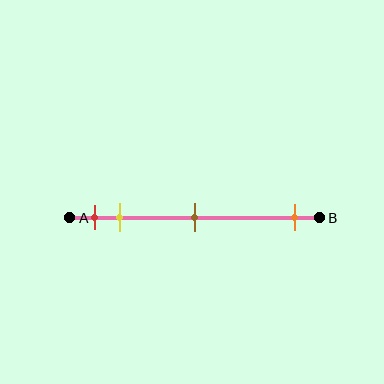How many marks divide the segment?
There are 4 marks dividing the segment.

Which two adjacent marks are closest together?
The red and yellow marks are the closest adjacent pair.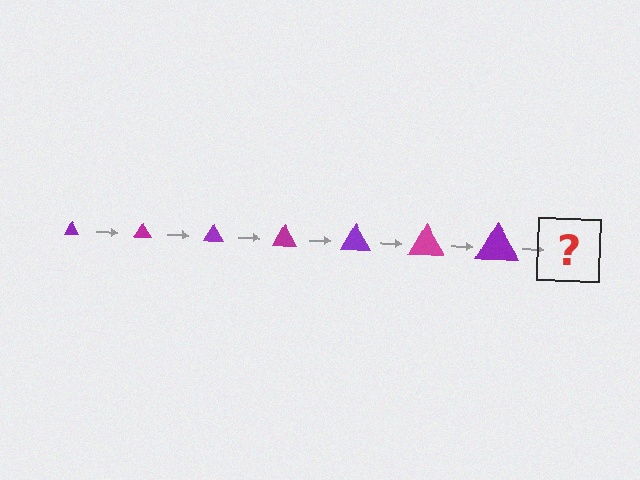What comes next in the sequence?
The next element should be a magenta triangle, larger than the previous one.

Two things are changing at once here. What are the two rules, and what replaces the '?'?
The two rules are that the triangle grows larger each step and the color cycles through purple and magenta. The '?' should be a magenta triangle, larger than the previous one.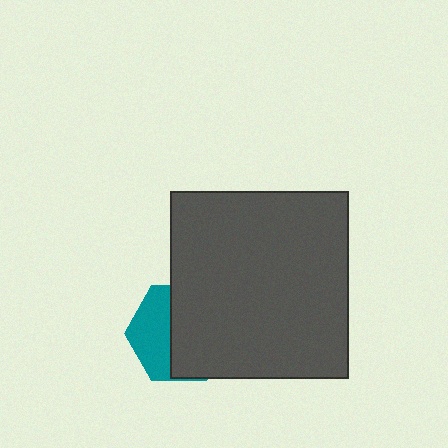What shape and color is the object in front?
The object in front is a dark gray rectangle.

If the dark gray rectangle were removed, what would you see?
You would see the complete teal hexagon.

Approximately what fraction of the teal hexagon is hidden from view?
Roughly 61% of the teal hexagon is hidden behind the dark gray rectangle.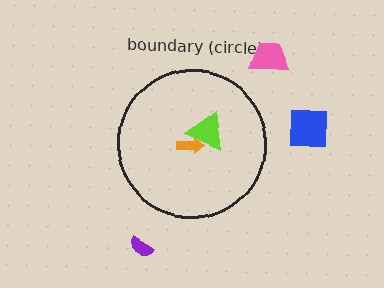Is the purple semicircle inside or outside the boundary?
Outside.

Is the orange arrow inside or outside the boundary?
Inside.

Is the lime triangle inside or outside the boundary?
Inside.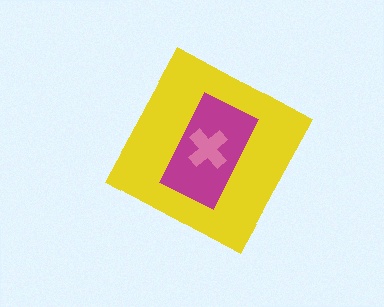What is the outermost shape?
The yellow diamond.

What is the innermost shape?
The pink cross.